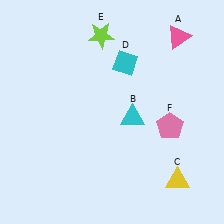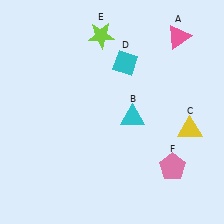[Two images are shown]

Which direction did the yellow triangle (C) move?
The yellow triangle (C) moved up.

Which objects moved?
The objects that moved are: the yellow triangle (C), the pink pentagon (F).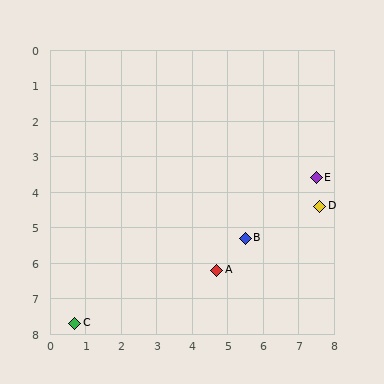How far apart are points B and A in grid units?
Points B and A are about 1.2 grid units apart.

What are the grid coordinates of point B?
Point B is at approximately (5.5, 5.3).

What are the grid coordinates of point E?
Point E is at approximately (7.5, 3.6).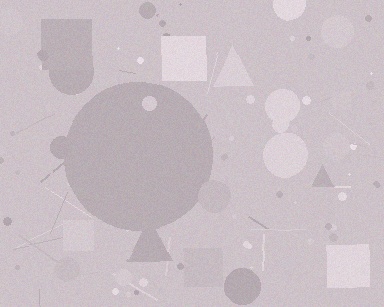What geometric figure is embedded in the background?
A circle is embedded in the background.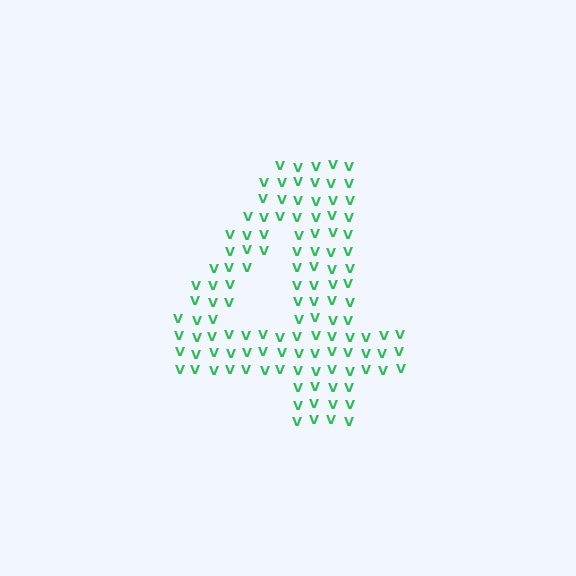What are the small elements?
The small elements are letter V's.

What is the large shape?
The large shape is the digit 4.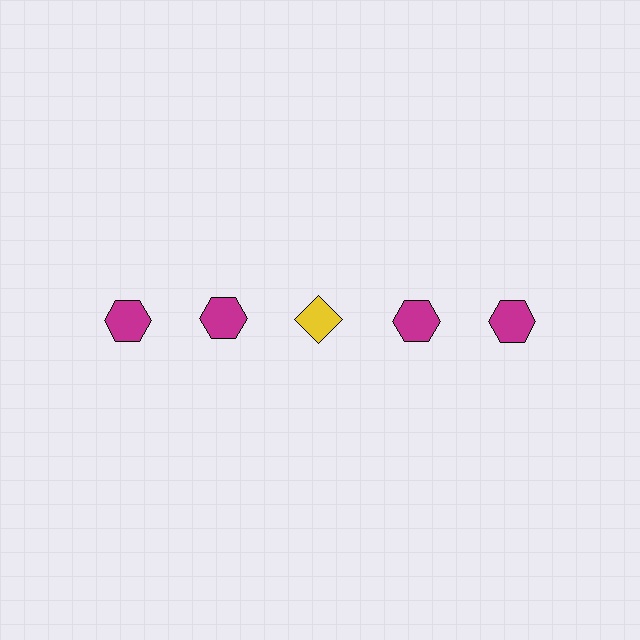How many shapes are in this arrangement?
There are 5 shapes arranged in a grid pattern.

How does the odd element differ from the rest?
It differs in both color (yellow instead of magenta) and shape (diamond instead of hexagon).